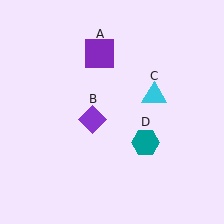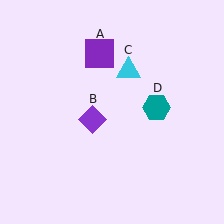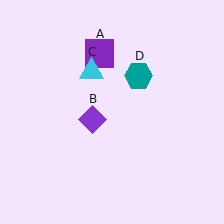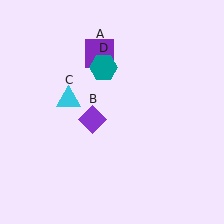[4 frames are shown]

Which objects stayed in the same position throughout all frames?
Purple square (object A) and purple diamond (object B) remained stationary.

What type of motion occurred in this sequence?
The cyan triangle (object C), teal hexagon (object D) rotated counterclockwise around the center of the scene.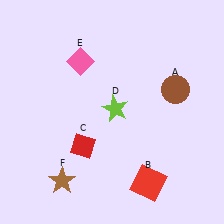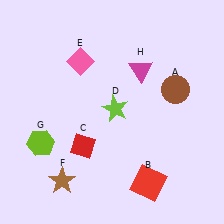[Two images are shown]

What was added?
A lime hexagon (G), a magenta triangle (H) were added in Image 2.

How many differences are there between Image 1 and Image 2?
There are 2 differences between the two images.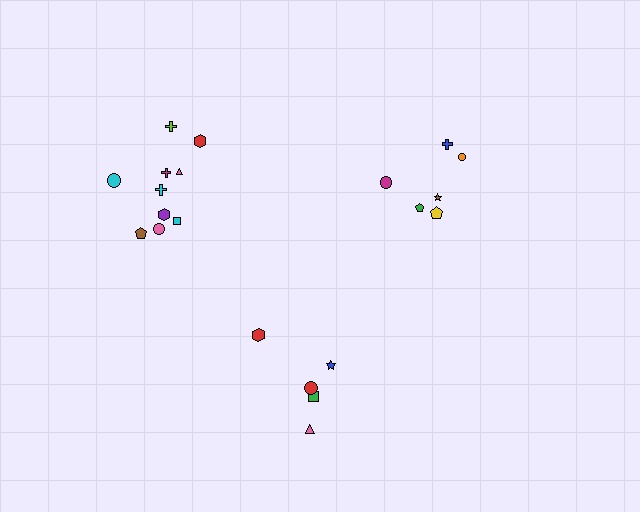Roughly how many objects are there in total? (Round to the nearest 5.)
Roughly 20 objects in total.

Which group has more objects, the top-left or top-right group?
The top-left group.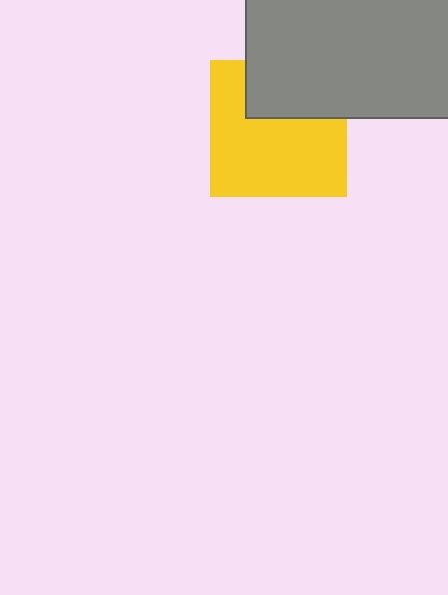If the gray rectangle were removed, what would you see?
You would see the complete yellow square.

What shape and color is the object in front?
The object in front is a gray rectangle.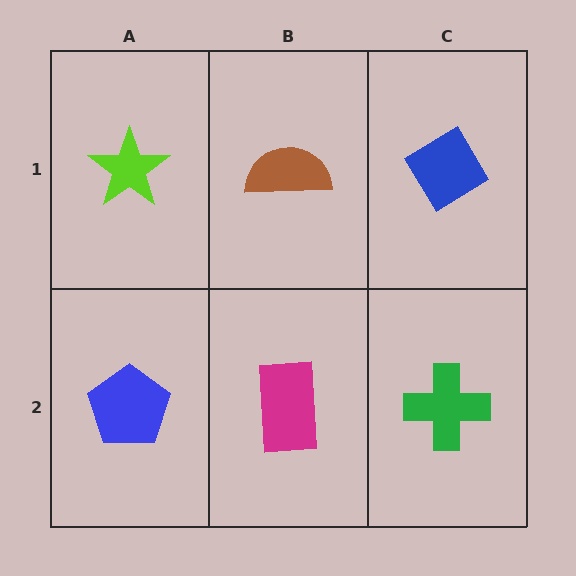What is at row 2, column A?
A blue pentagon.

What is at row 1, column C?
A blue diamond.